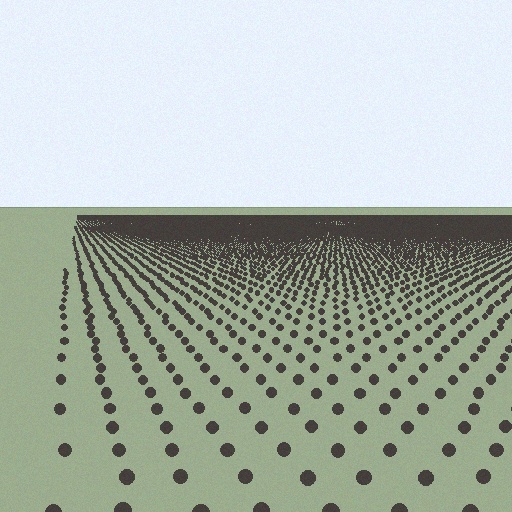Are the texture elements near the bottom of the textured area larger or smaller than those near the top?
Larger. Near the bottom, elements are closer to the viewer and appear at a bigger on-screen size.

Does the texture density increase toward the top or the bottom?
Density increases toward the top.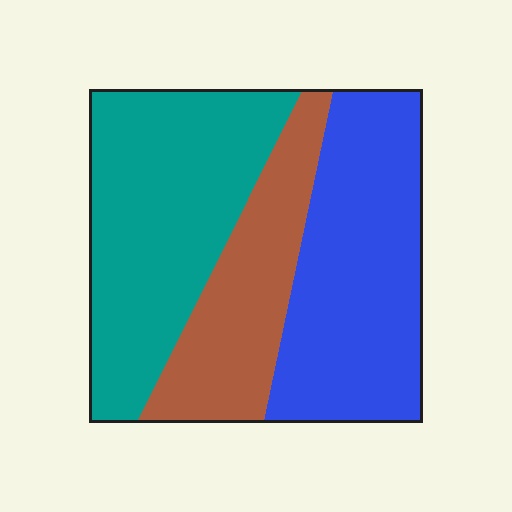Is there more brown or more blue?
Blue.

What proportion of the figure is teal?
Teal covers about 40% of the figure.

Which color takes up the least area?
Brown, at roughly 25%.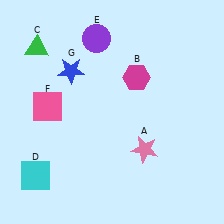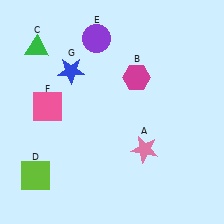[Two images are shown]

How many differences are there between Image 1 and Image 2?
There is 1 difference between the two images.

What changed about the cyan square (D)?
In Image 1, D is cyan. In Image 2, it changed to lime.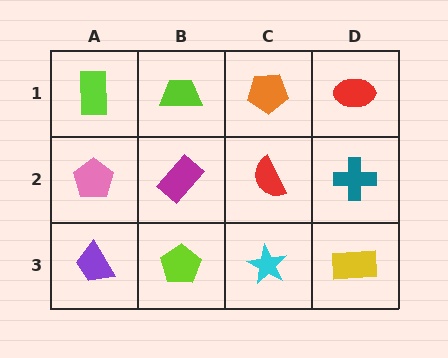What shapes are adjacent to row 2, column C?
An orange pentagon (row 1, column C), a cyan star (row 3, column C), a magenta rectangle (row 2, column B), a teal cross (row 2, column D).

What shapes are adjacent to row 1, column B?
A magenta rectangle (row 2, column B), a lime rectangle (row 1, column A), an orange pentagon (row 1, column C).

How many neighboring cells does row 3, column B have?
3.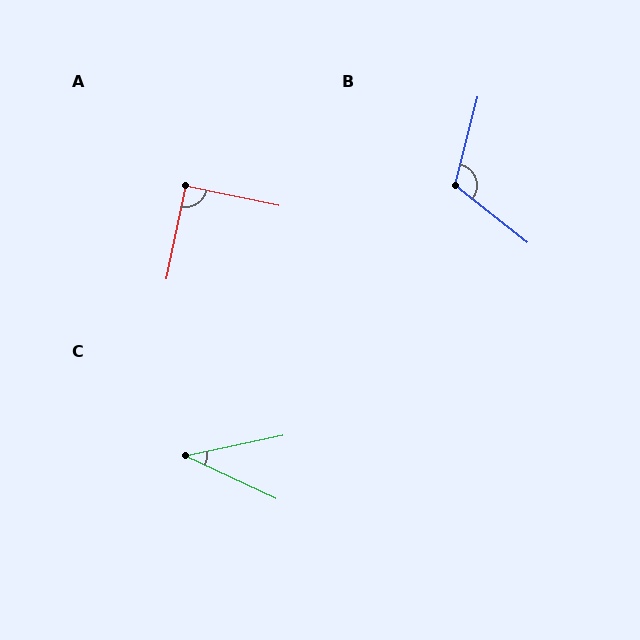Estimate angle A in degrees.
Approximately 90 degrees.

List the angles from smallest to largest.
C (37°), A (90°), B (114°).